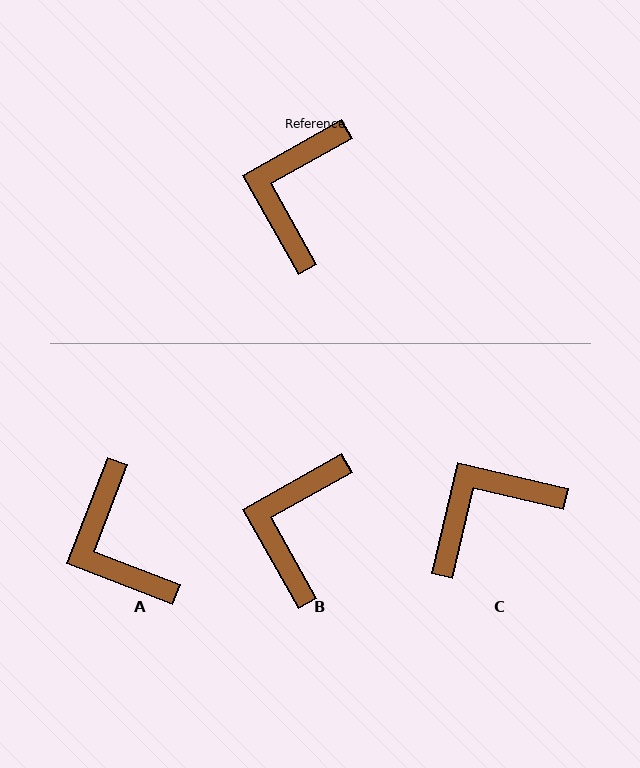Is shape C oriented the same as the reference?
No, it is off by about 43 degrees.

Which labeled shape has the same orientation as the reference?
B.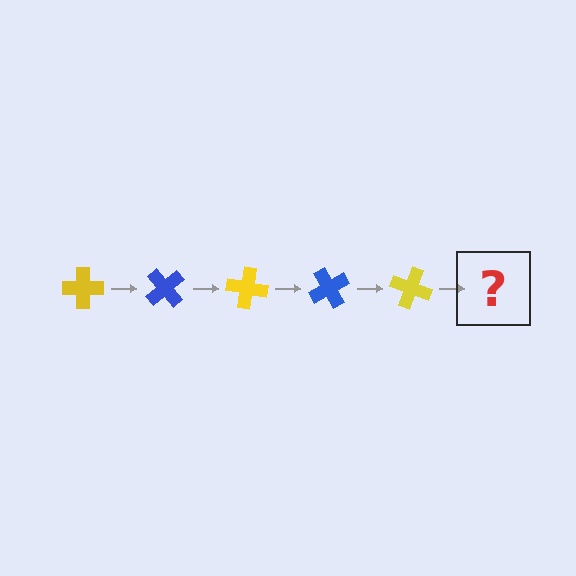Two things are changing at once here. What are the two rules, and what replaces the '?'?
The two rules are that it rotates 50 degrees each step and the color cycles through yellow and blue. The '?' should be a blue cross, rotated 250 degrees from the start.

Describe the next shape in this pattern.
It should be a blue cross, rotated 250 degrees from the start.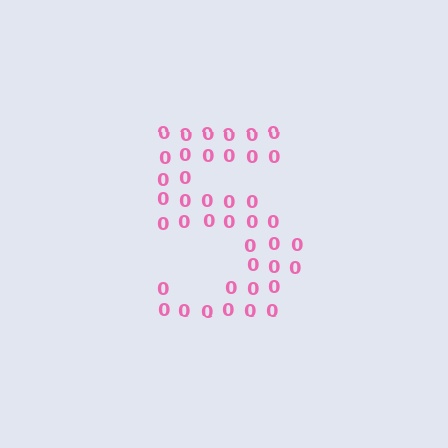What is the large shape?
The large shape is the digit 5.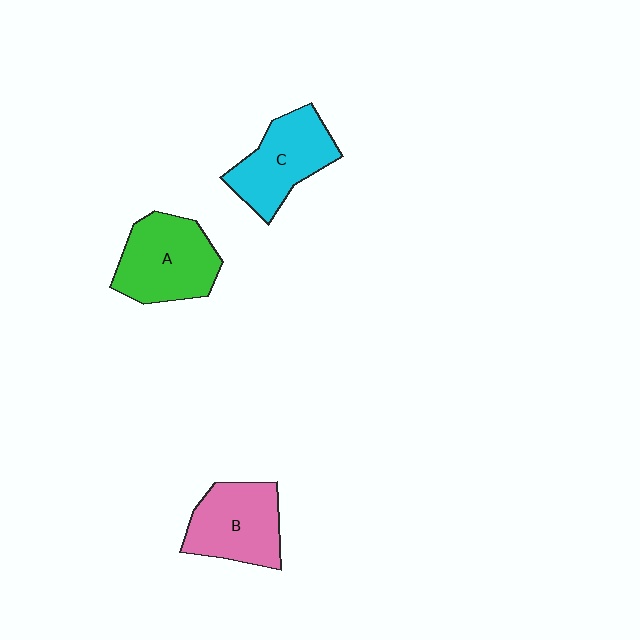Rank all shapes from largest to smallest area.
From largest to smallest: A (green), B (pink), C (cyan).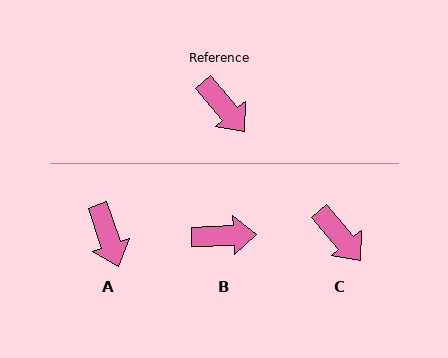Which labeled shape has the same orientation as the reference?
C.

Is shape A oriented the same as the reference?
No, it is off by about 21 degrees.